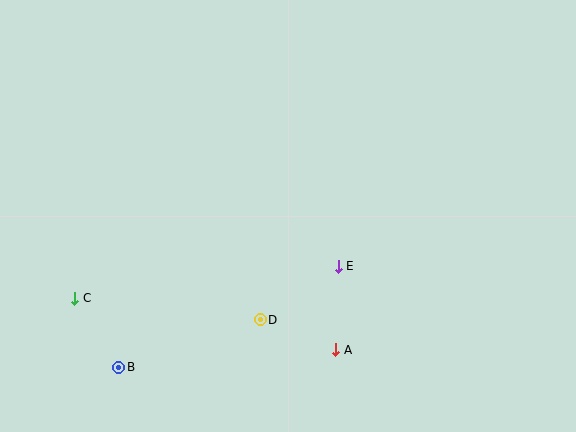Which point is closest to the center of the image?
Point E at (338, 266) is closest to the center.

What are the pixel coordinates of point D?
Point D is at (260, 320).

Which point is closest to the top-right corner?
Point E is closest to the top-right corner.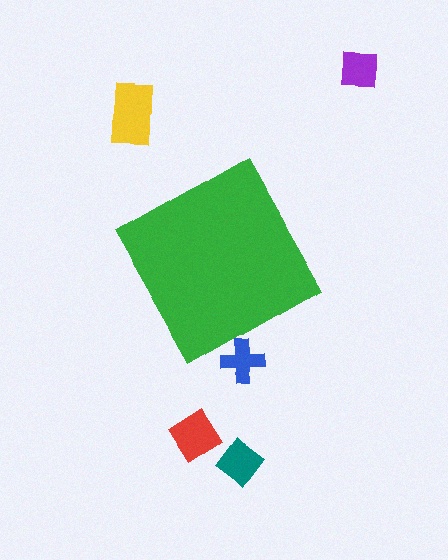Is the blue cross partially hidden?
Yes, the blue cross is partially hidden behind the green diamond.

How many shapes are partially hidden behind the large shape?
1 shape is partially hidden.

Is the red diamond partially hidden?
No, the red diamond is fully visible.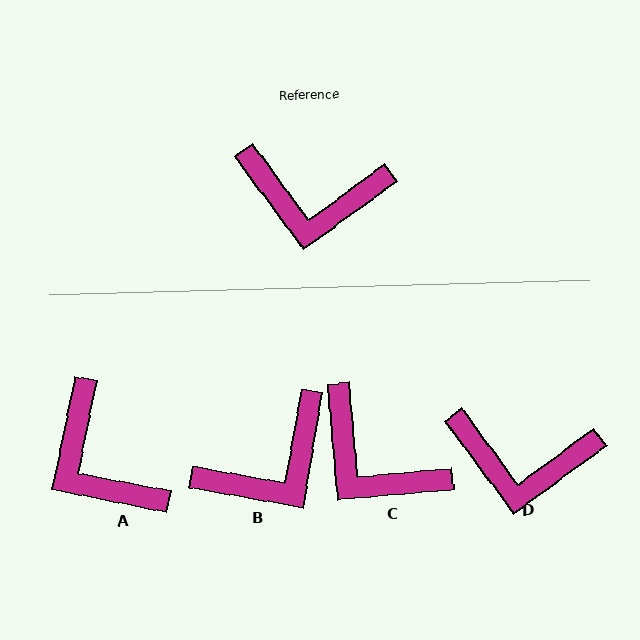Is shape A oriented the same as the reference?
No, it is off by about 48 degrees.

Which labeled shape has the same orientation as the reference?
D.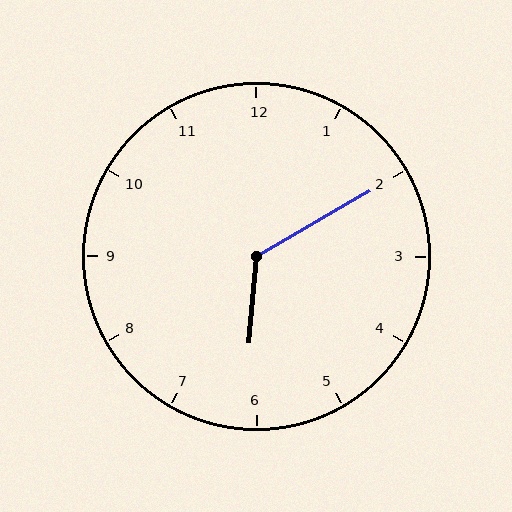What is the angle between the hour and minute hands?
Approximately 125 degrees.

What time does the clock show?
6:10.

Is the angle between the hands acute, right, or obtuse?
It is obtuse.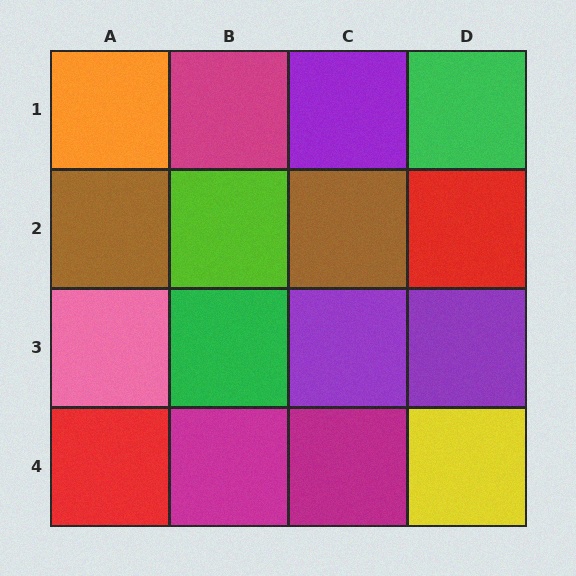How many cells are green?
2 cells are green.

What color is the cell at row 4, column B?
Magenta.